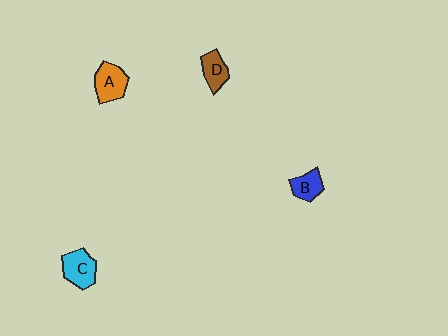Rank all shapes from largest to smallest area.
From largest to smallest: C (cyan), A (orange), D (brown), B (blue).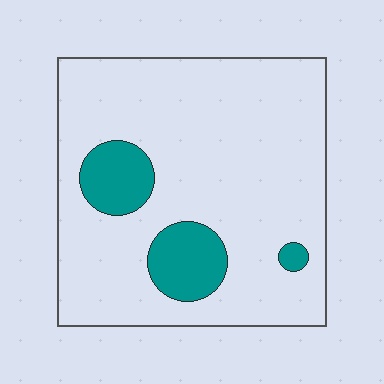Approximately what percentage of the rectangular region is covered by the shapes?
Approximately 15%.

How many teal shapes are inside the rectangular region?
3.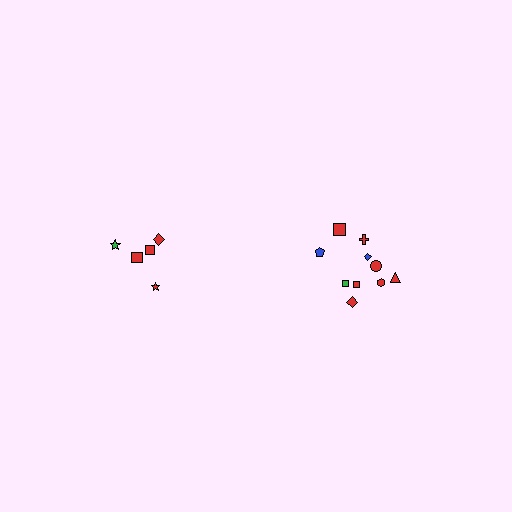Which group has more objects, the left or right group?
The right group.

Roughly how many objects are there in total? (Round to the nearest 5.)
Roughly 15 objects in total.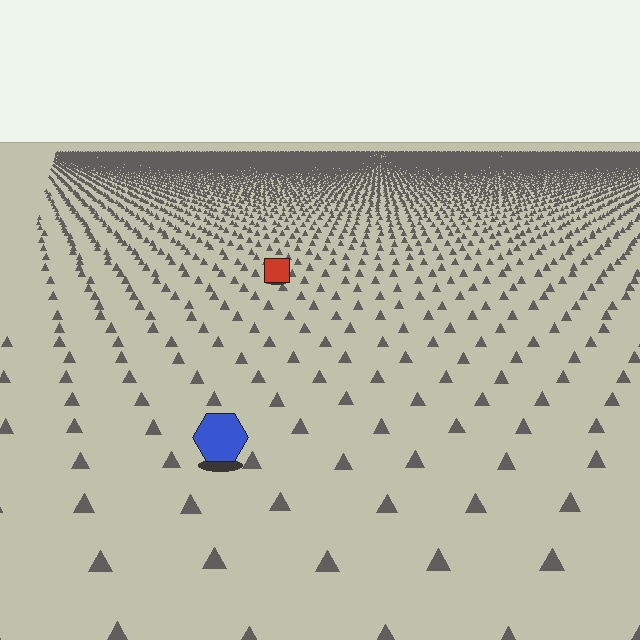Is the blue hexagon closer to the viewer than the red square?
Yes. The blue hexagon is closer — you can tell from the texture gradient: the ground texture is coarser near it.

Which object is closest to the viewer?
The blue hexagon is closest. The texture marks near it are larger and more spread out.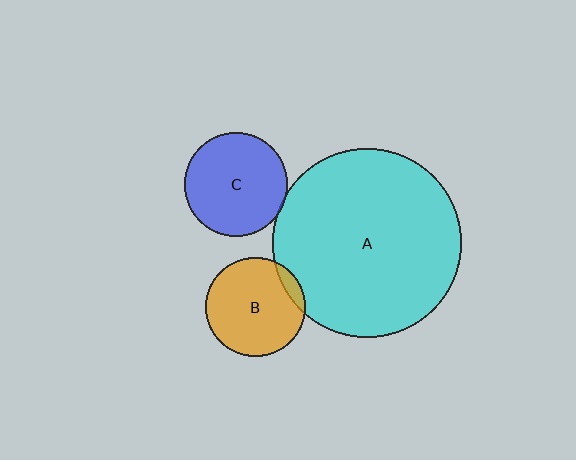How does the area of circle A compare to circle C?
Approximately 3.3 times.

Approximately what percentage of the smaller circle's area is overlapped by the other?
Approximately 10%.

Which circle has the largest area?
Circle A (cyan).